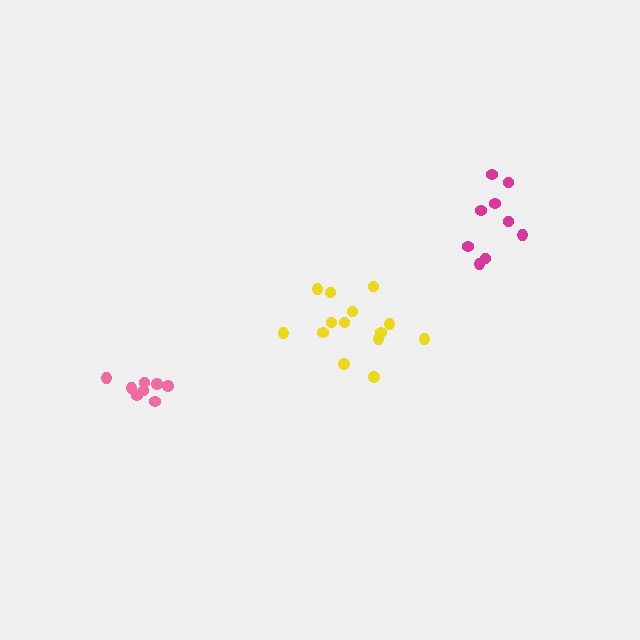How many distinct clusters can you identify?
There are 3 distinct clusters.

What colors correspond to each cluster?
The clusters are colored: yellow, magenta, pink.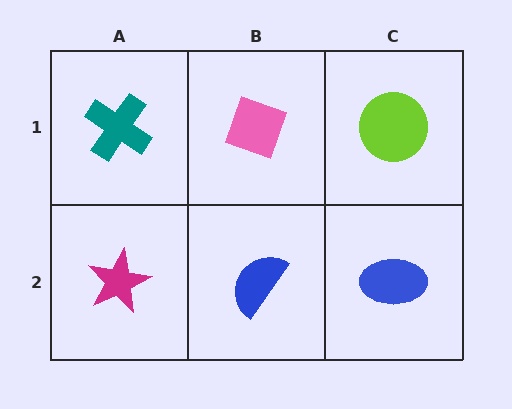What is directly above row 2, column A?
A teal cross.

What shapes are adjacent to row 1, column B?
A blue semicircle (row 2, column B), a teal cross (row 1, column A), a lime circle (row 1, column C).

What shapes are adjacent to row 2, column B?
A pink diamond (row 1, column B), a magenta star (row 2, column A), a blue ellipse (row 2, column C).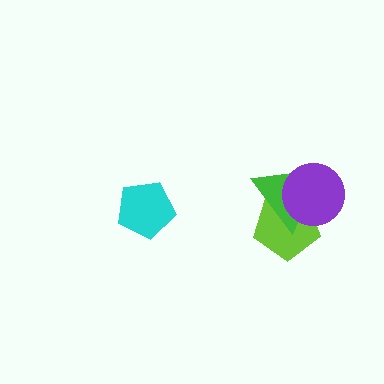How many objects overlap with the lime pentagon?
2 objects overlap with the lime pentagon.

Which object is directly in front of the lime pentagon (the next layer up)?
The green triangle is directly in front of the lime pentagon.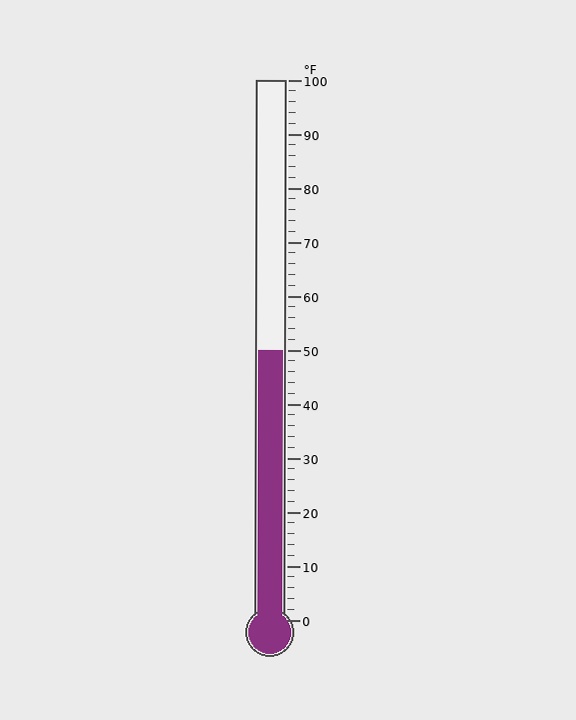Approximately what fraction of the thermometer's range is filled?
The thermometer is filled to approximately 50% of its range.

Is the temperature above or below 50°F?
The temperature is at 50°F.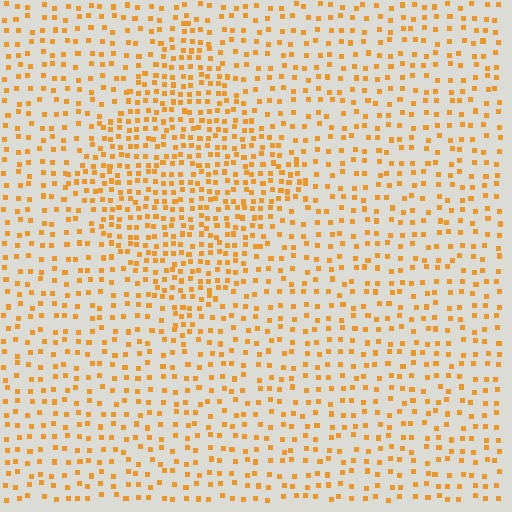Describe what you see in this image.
The image contains small orange elements arranged at two different densities. A diamond-shaped region is visible where the elements are more densely packed than the surrounding area.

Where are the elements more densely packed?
The elements are more densely packed inside the diamond boundary.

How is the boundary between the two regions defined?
The boundary is defined by a change in element density (approximately 1.8x ratio). All elements are the same color, size, and shape.